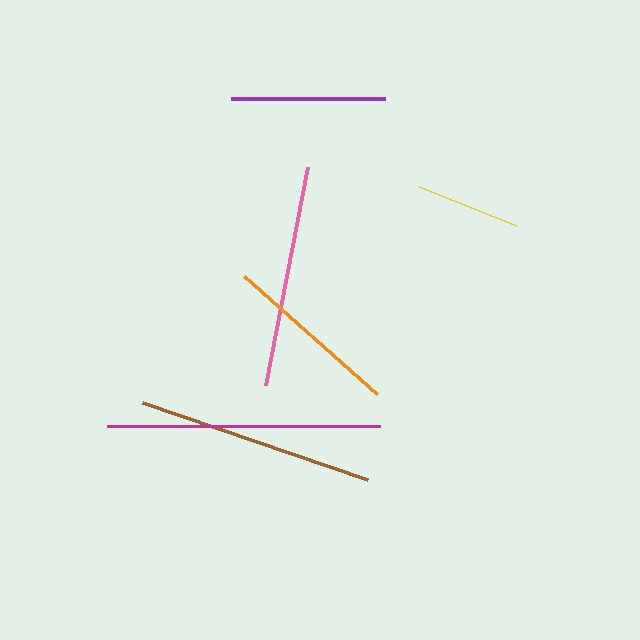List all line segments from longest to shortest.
From longest to shortest: magenta, brown, pink, orange, purple, yellow.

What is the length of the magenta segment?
The magenta segment is approximately 274 pixels long.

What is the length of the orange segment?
The orange segment is approximately 178 pixels long.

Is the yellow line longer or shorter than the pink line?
The pink line is longer than the yellow line.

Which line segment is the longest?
The magenta line is the longest at approximately 274 pixels.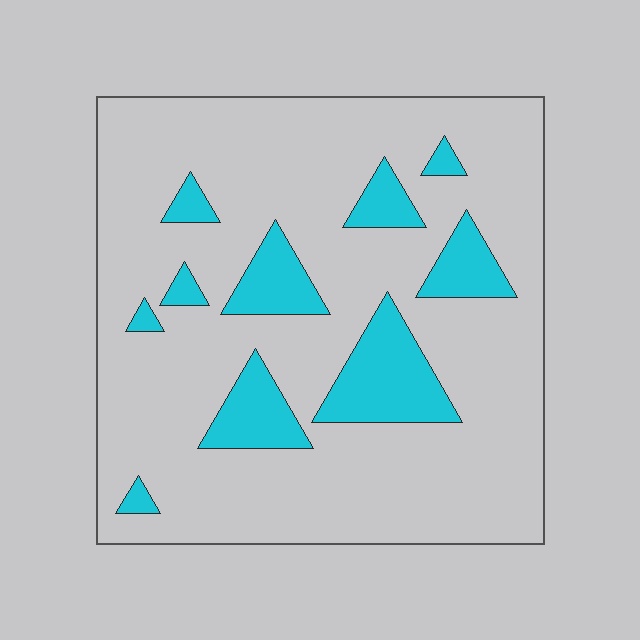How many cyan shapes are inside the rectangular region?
10.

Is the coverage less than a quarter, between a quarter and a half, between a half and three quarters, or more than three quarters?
Less than a quarter.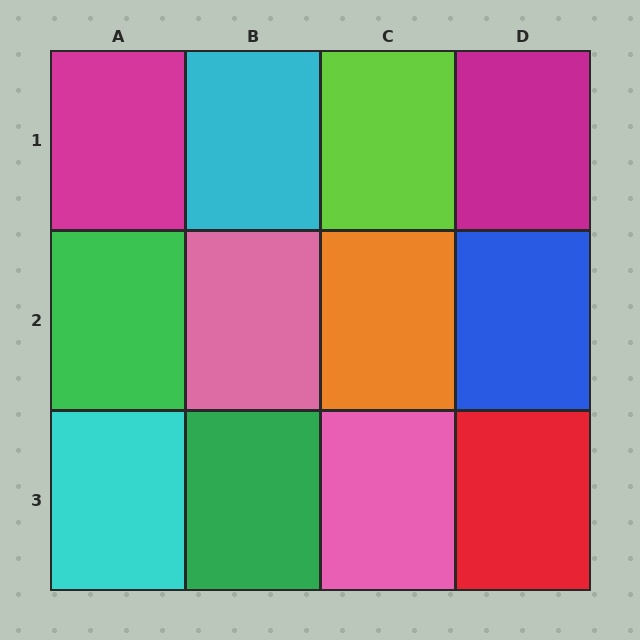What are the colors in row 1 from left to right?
Magenta, cyan, lime, magenta.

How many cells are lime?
1 cell is lime.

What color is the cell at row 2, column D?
Blue.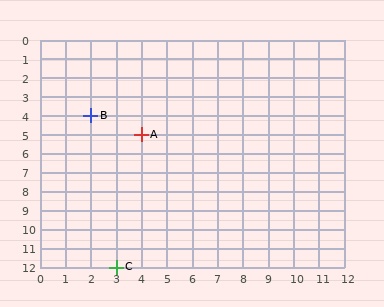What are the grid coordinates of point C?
Point C is at grid coordinates (3, 12).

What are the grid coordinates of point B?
Point B is at grid coordinates (2, 4).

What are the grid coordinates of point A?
Point A is at grid coordinates (4, 5).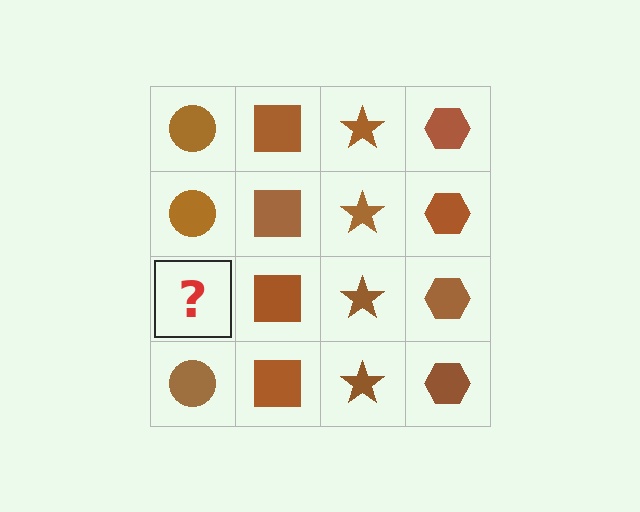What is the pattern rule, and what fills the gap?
The rule is that each column has a consistent shape. The gap should be filled with a brown circle.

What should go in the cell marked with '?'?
The missing cell should contain a brown circle.